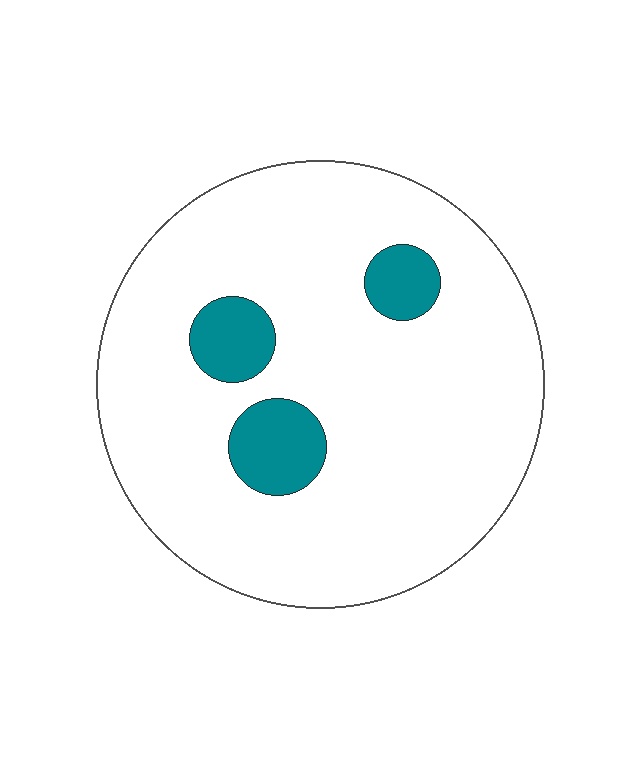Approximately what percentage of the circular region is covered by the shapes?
Approximately 10%.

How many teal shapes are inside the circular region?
3.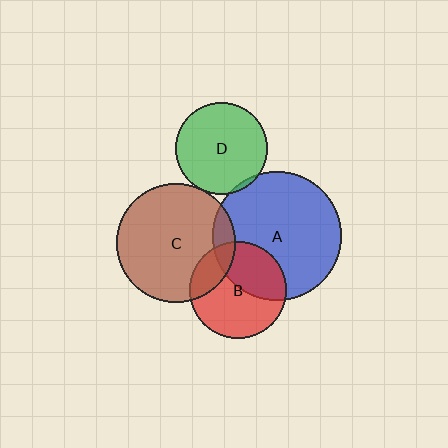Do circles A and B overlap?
Yes.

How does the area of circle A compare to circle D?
Approximately 2.0 times.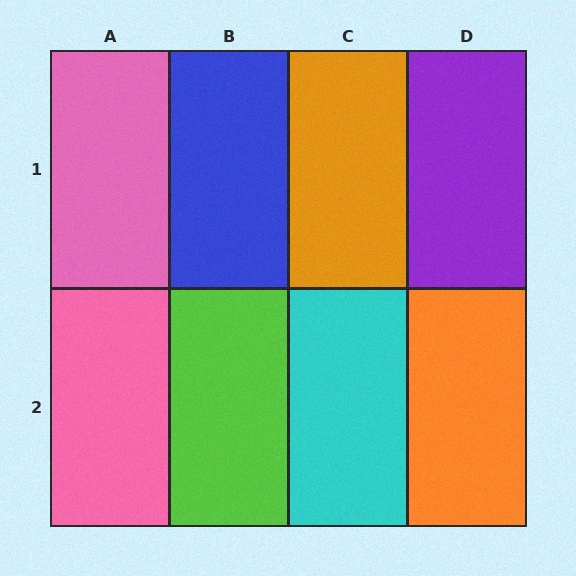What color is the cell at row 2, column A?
Pink.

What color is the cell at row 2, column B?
Lime.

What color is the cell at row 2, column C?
Cyan.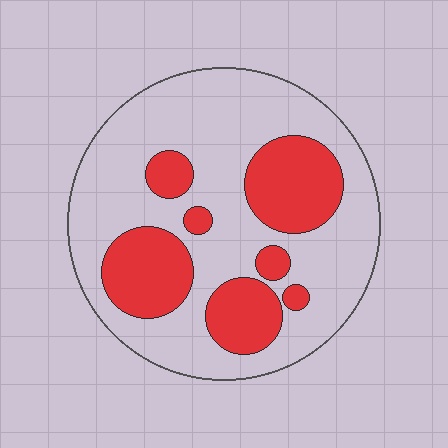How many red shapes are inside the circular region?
7.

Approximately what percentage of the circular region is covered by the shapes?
Approximately 30%.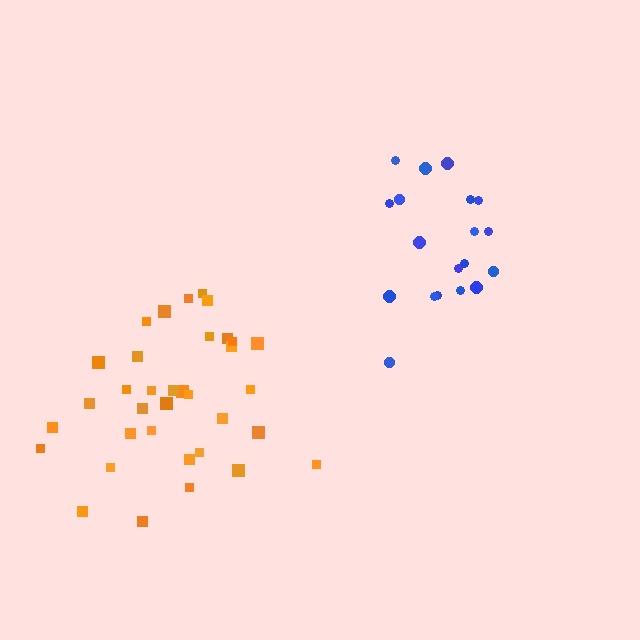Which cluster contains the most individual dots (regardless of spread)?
Orange (35).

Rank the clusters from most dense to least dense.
orange, blue.